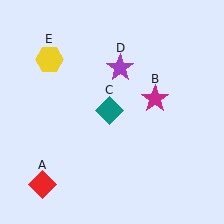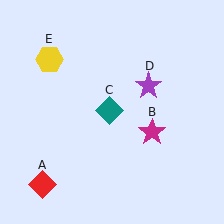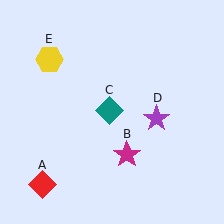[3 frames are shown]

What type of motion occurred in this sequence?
The magenta star (object B), purple star (object D) rotated clockwise around the center of the scene.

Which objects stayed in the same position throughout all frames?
Red diamond (object A) and teal diamond (object C) and yellow hexagon (object E) remained stationary.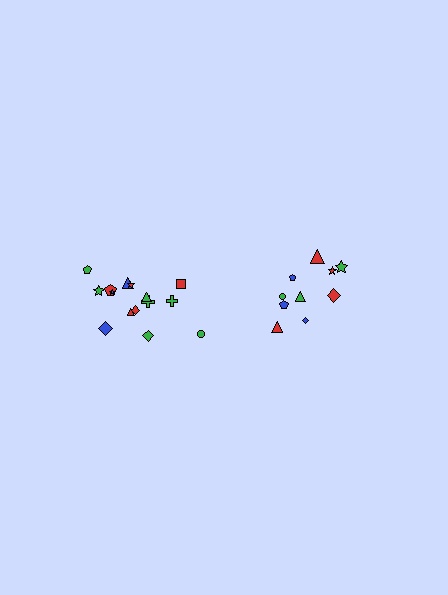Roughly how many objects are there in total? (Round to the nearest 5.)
Roughly 25 objects in total.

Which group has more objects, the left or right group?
The left group.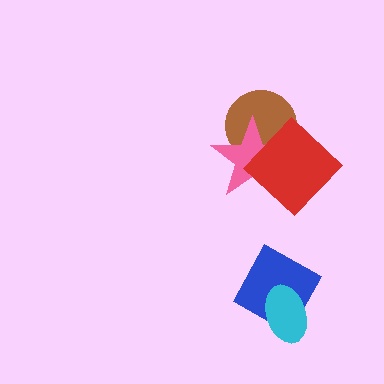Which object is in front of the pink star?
The red diamond is in front of the pink star.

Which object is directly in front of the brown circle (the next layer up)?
The pink star is directly in front of the brown circle.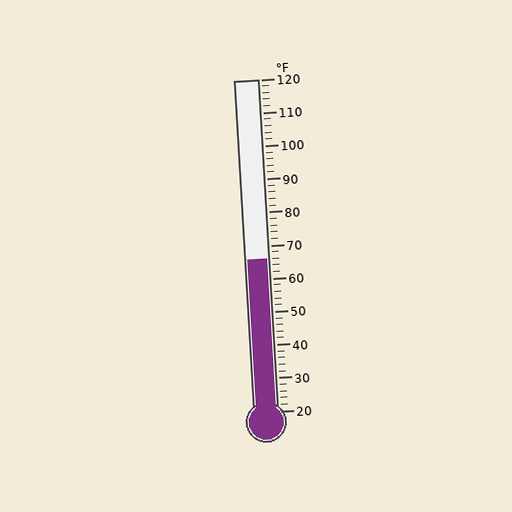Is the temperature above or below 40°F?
The temperature is above 40°F.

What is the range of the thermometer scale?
The thermometer scale ranges from 20°F to 120°F.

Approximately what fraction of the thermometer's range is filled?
The thermometer is filled to approximately 45% of its range.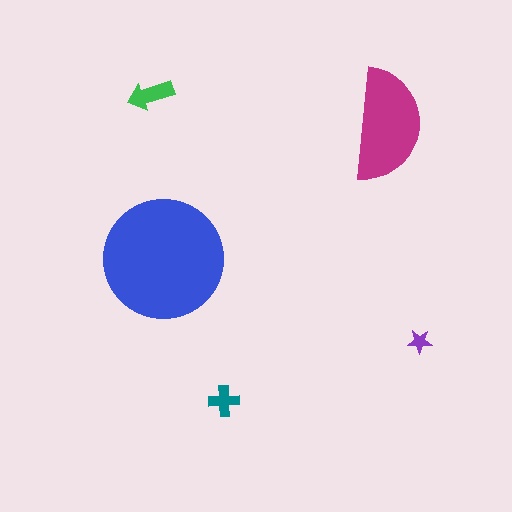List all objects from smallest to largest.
The purple star, the teal cross, the green arrow, the magenta semicircle, the blue circle.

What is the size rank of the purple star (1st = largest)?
5th.